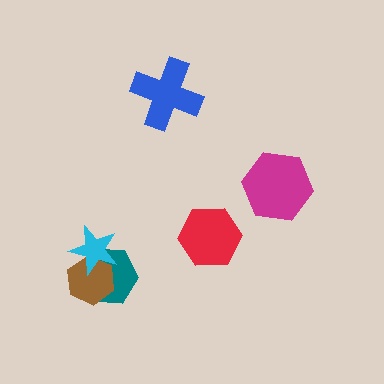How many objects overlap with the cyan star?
2 objects overlap with the cyan star.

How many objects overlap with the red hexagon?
0 objects overlap with the red hexagon.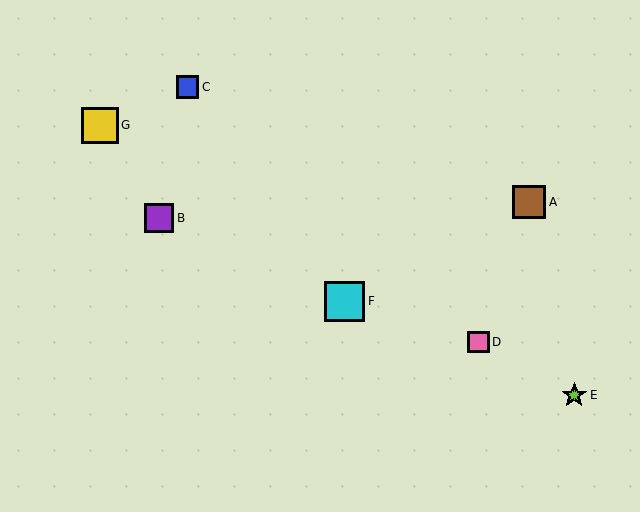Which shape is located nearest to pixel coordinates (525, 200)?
The brown square (labeled A) at (529, 202) is nearest to that location.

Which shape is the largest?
The cyan square (labeled F) is the largest.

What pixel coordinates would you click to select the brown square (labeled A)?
Click at (529, 202) to select the brown square A.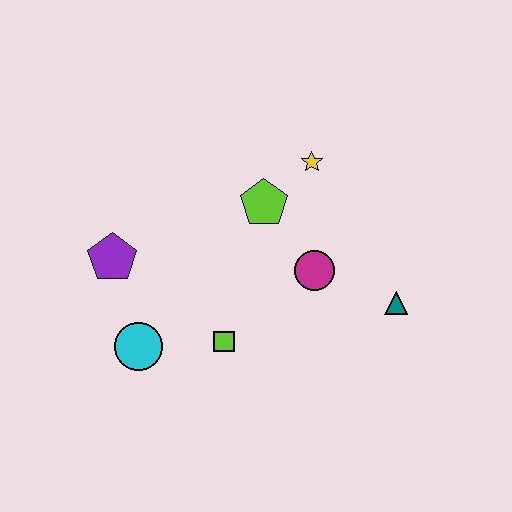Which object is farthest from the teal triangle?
The purple pentagon is farthest from the teal triangle.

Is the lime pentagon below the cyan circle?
No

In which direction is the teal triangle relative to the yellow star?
The teal triangle is below the yellow star.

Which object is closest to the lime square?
The cyan circle is closest to the lime square.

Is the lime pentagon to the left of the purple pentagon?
No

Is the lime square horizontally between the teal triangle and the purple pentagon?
Yes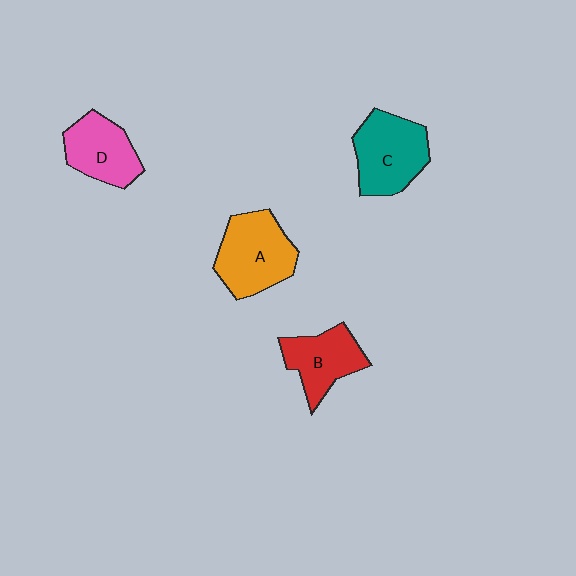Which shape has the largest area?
Shape A (orange).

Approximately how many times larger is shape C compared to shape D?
Approximately 1.2 times.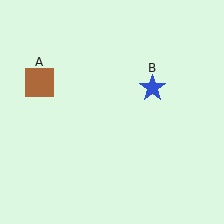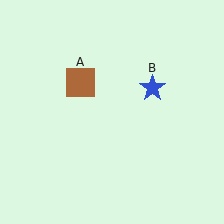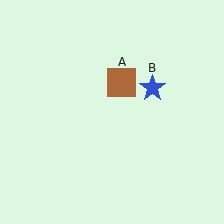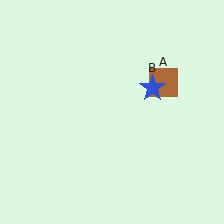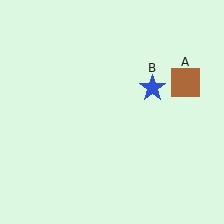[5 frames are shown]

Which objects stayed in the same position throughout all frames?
Blue star (object B) remained stationary.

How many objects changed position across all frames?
1 object changed position: brown square (object A).